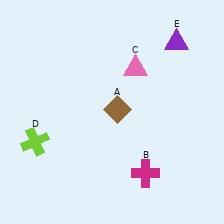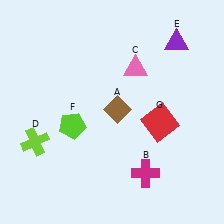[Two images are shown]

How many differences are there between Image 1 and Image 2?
There are 2 differences between the two images.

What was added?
A lime pentagon (F), a red square (G) were added in Image 2.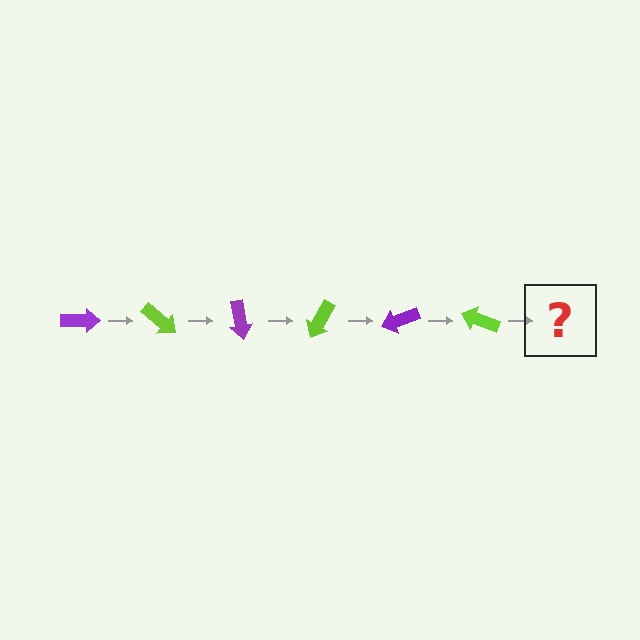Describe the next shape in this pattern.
It should be a purple arrow, rotated 240 degrees from the start.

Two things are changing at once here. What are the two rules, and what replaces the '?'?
The two rules are that it rotates 40 degrees each step and the color cycles through purple and lime. The '?' should be a purple arrow, rotated 240 degrees from the start.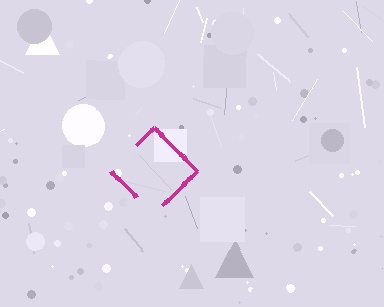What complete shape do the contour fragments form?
The contour fragments form a diamond.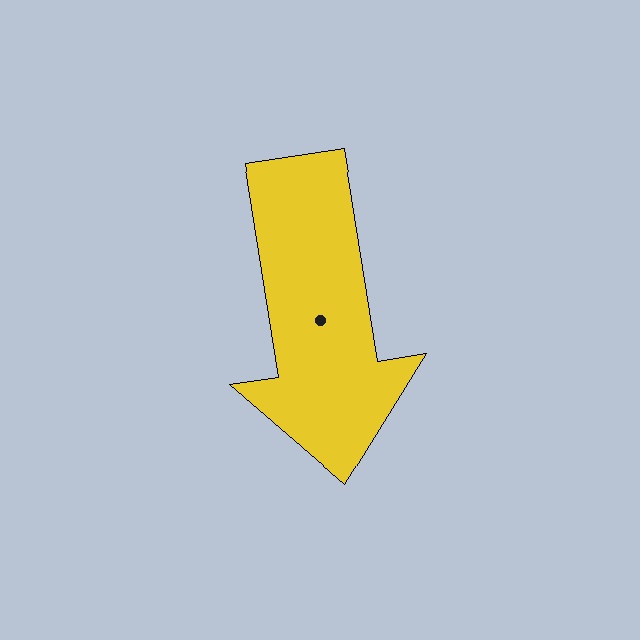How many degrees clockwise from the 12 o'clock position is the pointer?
Approximately 171 degrees.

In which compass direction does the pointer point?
South.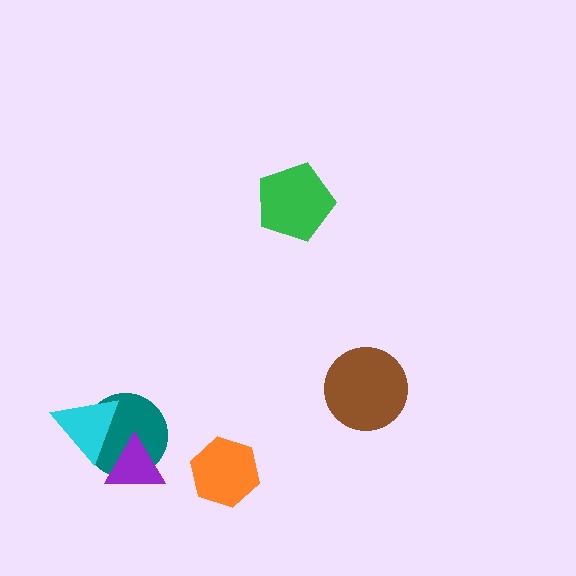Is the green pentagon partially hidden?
No, no other shape covers it.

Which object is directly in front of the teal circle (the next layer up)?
The cyan triangle is directly in front of the teal circle.